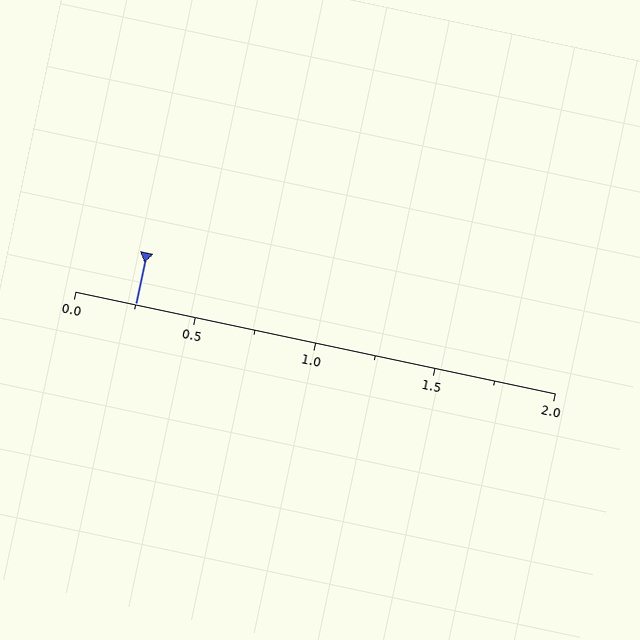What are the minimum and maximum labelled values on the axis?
The axis runs from 0.0 to 2.0.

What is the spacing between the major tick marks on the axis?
The major ticks are spaced 0.5 apart.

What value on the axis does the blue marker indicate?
The marker indicates approximately 0.25.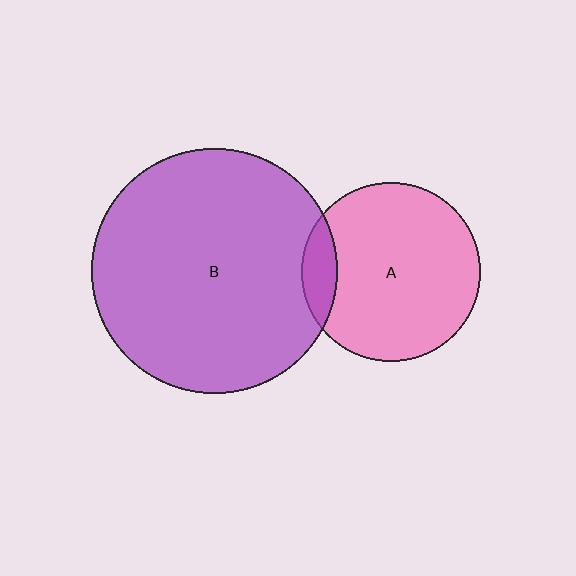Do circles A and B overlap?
Yes.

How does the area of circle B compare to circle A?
Approximately 1.9 times.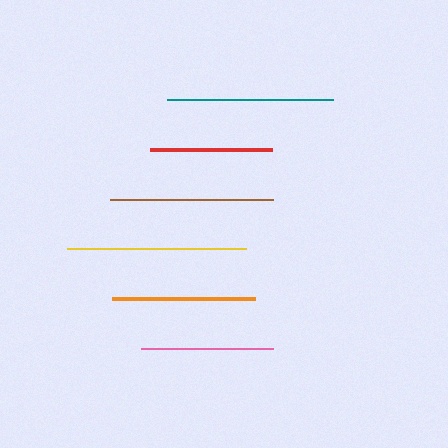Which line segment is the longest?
The yellow line is the longest at approximately 179 pixels.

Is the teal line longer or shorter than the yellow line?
The yellow line is longer than the teal line.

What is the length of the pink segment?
The pink segment is approximately 132 pixels long.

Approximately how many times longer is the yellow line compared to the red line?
The yellow line is approximately 1.5 times the length of the red line.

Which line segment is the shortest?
The red line is the shortest at approximately 121 pixels.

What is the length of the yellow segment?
The yellow segment is approximately 179 pixels long.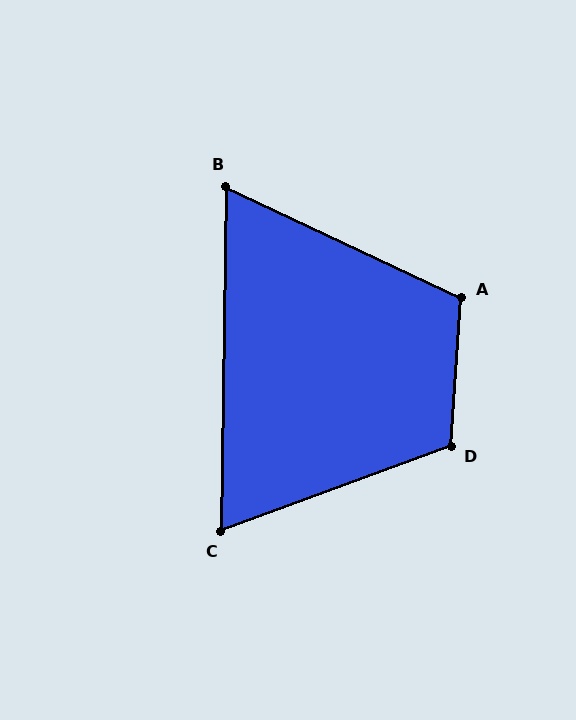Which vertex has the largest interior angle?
D, at approximately 114 degrees.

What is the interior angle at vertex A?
Approximately 111 degrees (obtuse).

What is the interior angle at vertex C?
Approximately 69 degrees (acute).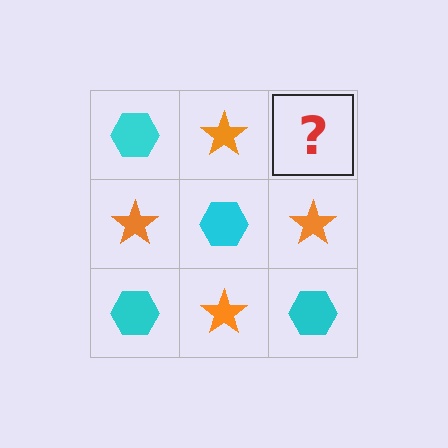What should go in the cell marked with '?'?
The missing cell should contain a cyan hexagon.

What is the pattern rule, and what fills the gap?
The rule is that it alternates cyan hexagon and orange star in a checkerboard pattern. The gap should be filled with a cyan hexagon.